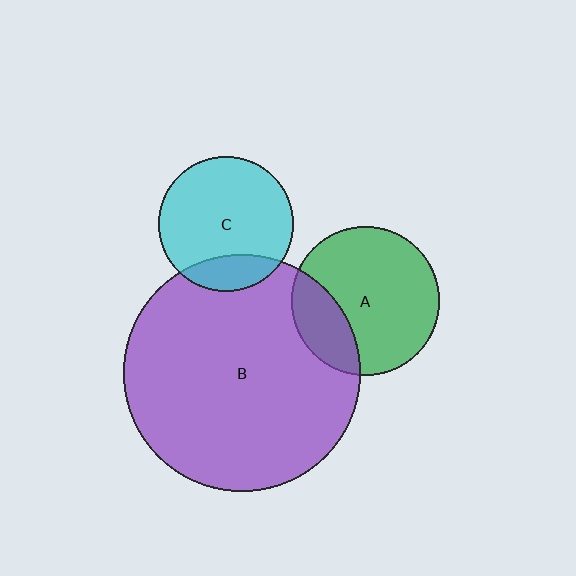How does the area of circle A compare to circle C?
Approximately 1.2 times.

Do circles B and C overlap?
Yes.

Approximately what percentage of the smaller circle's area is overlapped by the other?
Approximately 20%.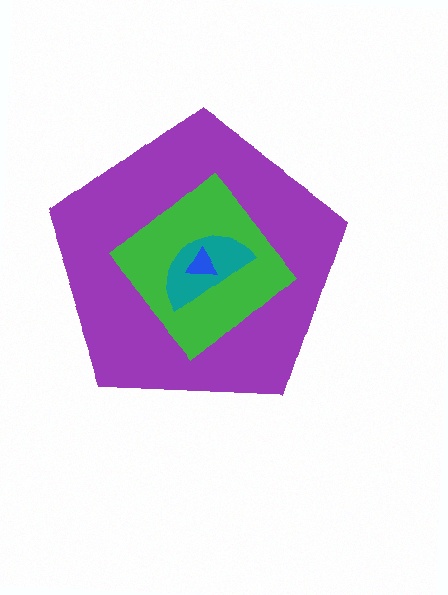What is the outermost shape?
The purple pentagon.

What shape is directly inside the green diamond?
The teal semicircle.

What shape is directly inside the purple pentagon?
The green diamond.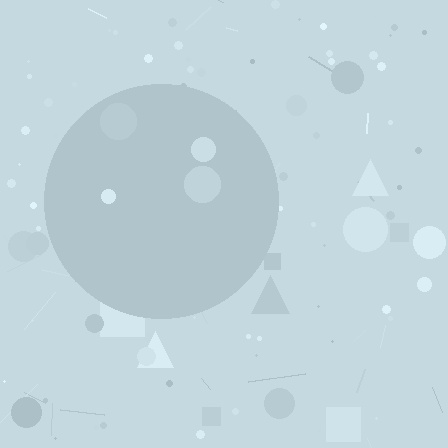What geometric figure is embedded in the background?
A circle is embedded in the background.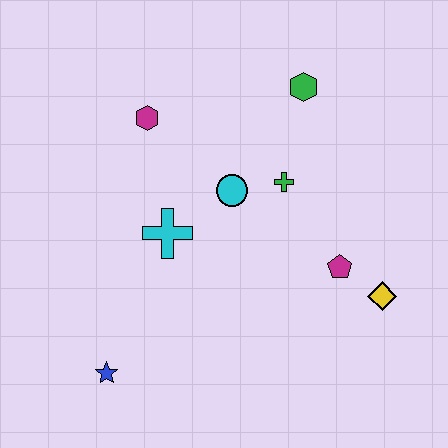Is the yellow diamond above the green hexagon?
No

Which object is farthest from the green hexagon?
The blue star is farthest from the green hexagon.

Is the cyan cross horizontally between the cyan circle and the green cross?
No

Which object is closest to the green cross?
The cyan circle is closest to the green cross.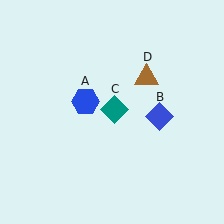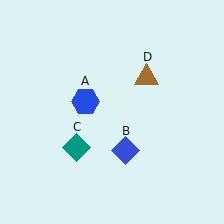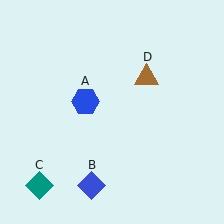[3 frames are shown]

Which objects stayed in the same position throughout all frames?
Blue hexagon (object A) and brown triangle (object D) remained stationary.